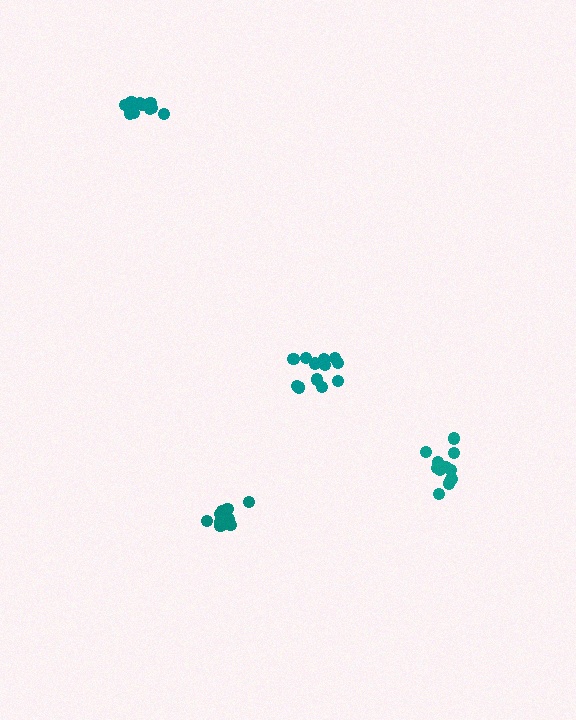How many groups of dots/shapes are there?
There are 4 groups.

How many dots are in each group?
Group 1: 11 dots, Group 2: 12 dots, Group 3: 11 dots, Group 4: 10 dots (44 total).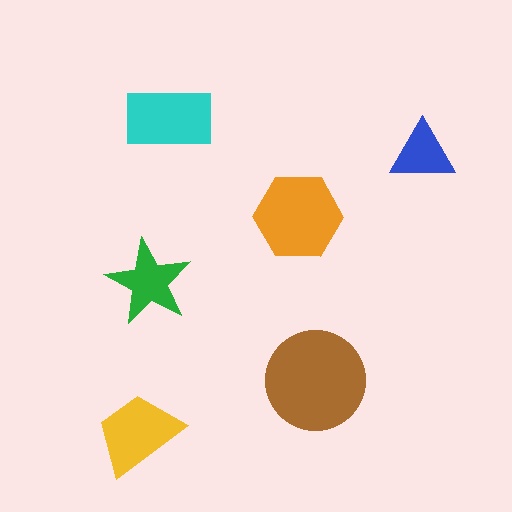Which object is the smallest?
The blue triangle.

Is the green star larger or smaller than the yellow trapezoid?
Smaller.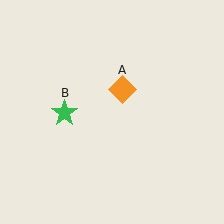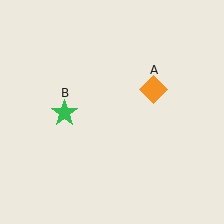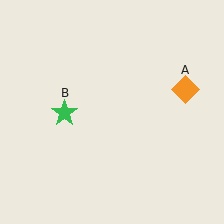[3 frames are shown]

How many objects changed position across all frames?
1 object changed position: orange diamond (object A).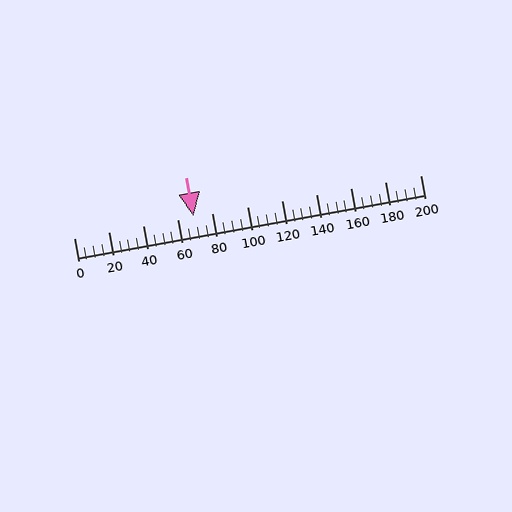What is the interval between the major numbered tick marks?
The major tick marks are spaced 20 units apart.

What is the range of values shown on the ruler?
The ruler shows values from 0 to 200.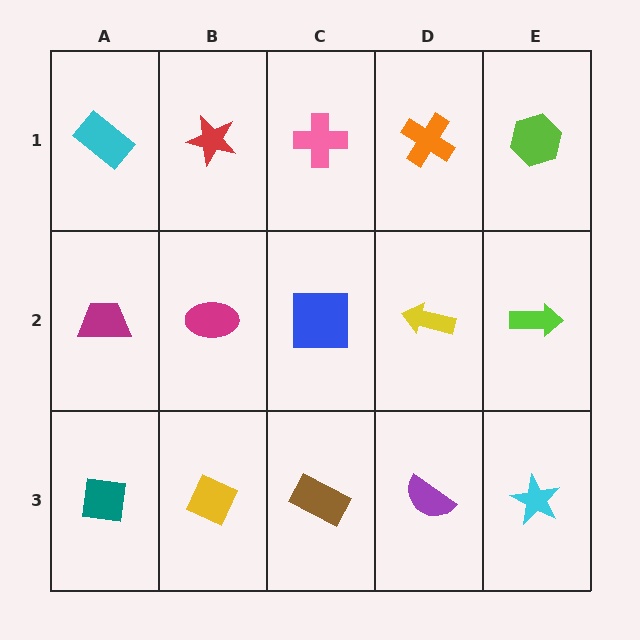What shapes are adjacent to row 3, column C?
A blue square (row 2, column C), a yellow diamond (row 3, column B), a purple semicircle (row 3, column D).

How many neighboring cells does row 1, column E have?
2.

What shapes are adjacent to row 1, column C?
A blue square (row 2, column C), a red star (row 1, column B), an orange cross (row 1, column D).